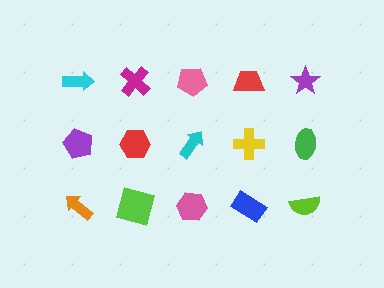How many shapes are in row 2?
5 shapes.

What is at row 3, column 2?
A lime square.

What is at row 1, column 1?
A cyan arrow.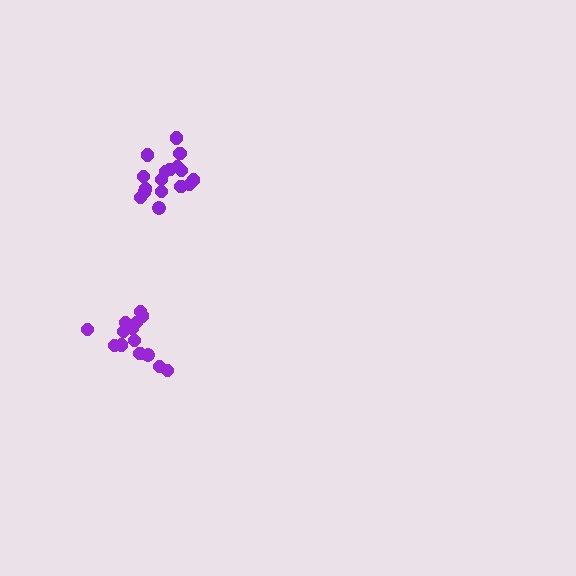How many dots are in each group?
Group 1: 15 dots, Group 2: 17 dots (32 total).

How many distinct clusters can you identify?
There are 2 distinct clusters.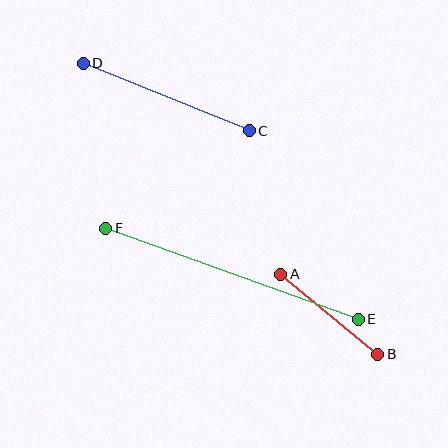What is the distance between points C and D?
The distance is approximately 179 pixels.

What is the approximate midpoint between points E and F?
The midpoint is at approximately (232, 274) pixels.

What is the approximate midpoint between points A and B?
The midpoint is at approximately (329, 314) pixels.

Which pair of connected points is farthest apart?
Points E and F are farthest apart.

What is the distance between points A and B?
The distance is approximately 126 pixels.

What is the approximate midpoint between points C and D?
The midpoint is at approximately (166, 97) pixels.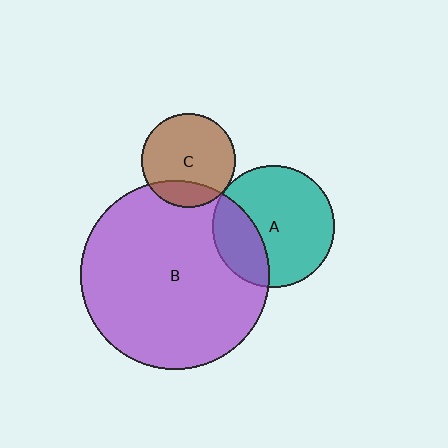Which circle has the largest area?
Circle B (purple).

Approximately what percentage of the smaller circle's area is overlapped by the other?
Approximately 20%.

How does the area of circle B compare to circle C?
Approximately 4.1 times.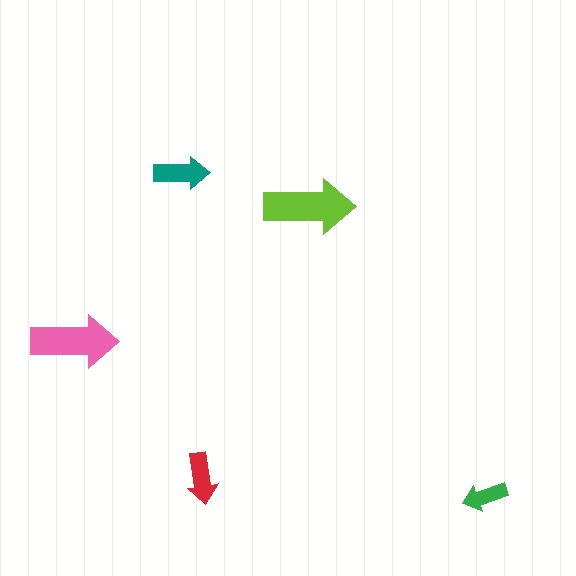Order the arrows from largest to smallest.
the lime one, the pink one, the teal one, the red one, the green one.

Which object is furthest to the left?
The pink arrow is leftmost.